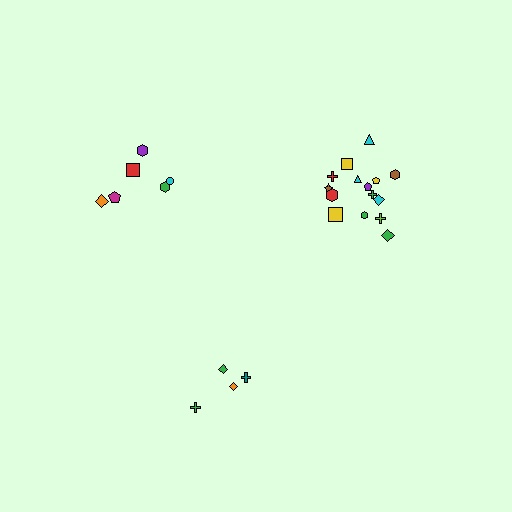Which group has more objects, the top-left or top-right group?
The top-right group.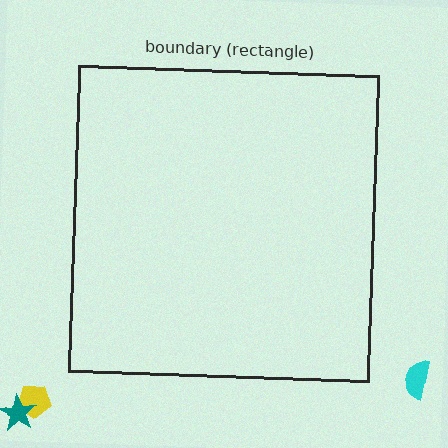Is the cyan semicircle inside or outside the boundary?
Outside.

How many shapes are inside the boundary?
0 inside, 3 outside.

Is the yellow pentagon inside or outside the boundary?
Outside.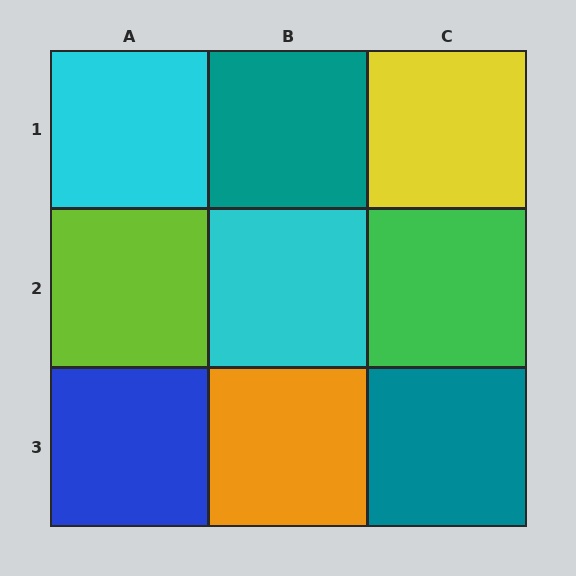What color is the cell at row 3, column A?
Blue.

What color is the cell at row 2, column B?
Cyan.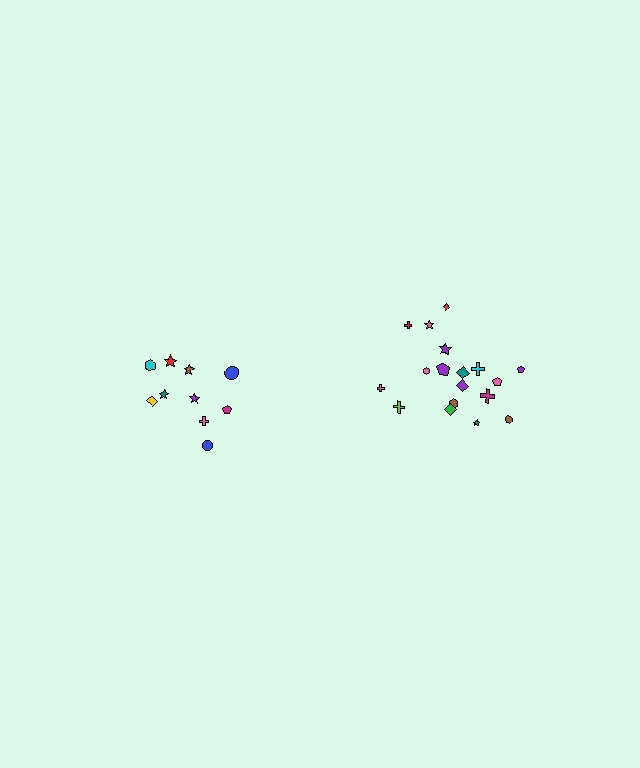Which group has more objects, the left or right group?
The right group.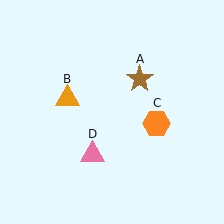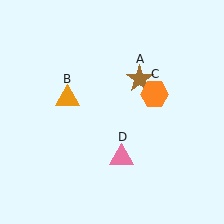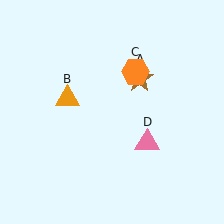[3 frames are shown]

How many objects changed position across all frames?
2 objects changed position: orange hexagon (object C), pink triangle (object D).